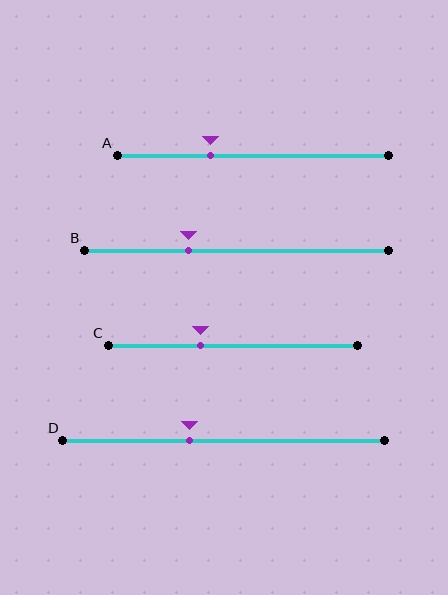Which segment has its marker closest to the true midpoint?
Segment D has its marker closest to the true midpoint.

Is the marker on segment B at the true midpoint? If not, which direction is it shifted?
No, the marker on segment B is shifted to the left by about 16% of the segment length.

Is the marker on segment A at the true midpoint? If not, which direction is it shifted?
No, the marker on segment A is shifted to the left by about 15% of the segment length.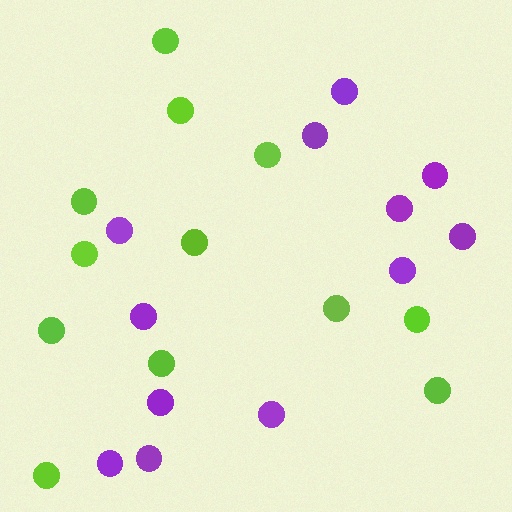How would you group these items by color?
There are 2 groups: one group of purple circles (12) and one group of lime circles (12).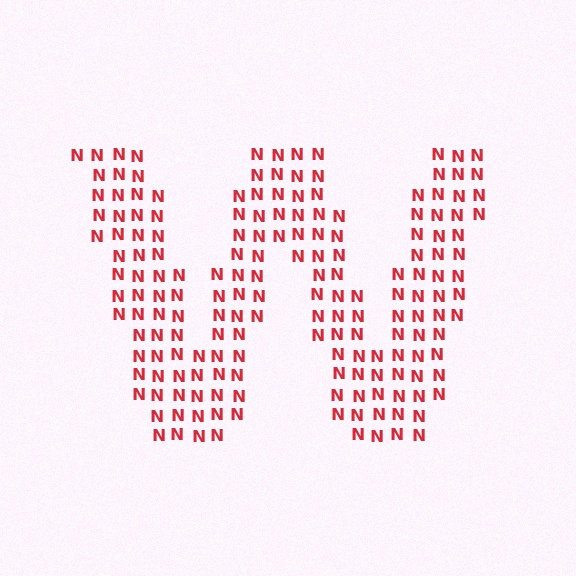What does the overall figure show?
The overall figure shows the letter W.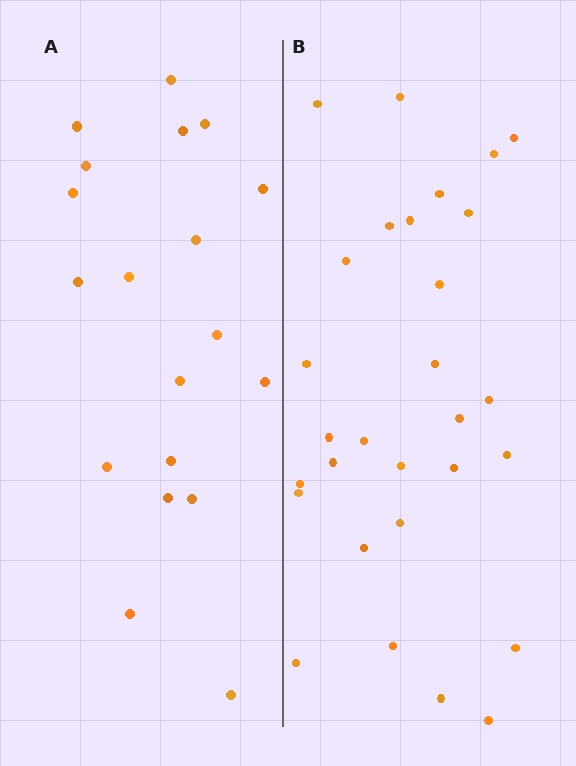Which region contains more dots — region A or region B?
Region B (the right region) has more dots.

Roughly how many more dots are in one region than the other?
Region B has roughly 10 or so more dots than region A.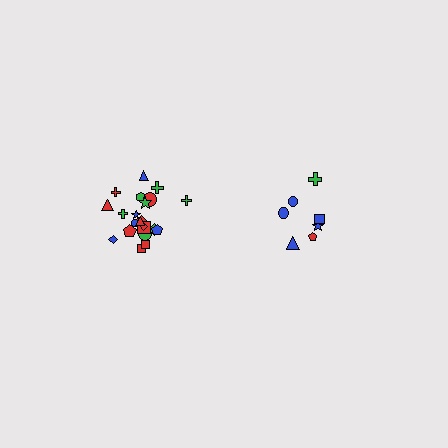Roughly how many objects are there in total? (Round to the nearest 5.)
Roughly 30 objects in total.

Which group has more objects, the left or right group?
The left group.